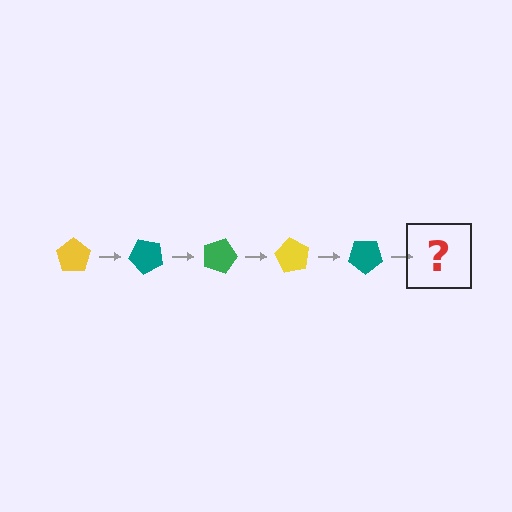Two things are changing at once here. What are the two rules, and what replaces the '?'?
The two rules are that it rotates 45 degrees each step and the color cycles through yellow, teal, and green. The '?' should be a green pentagon, rotated 225 degrees from the start.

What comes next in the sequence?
The next element should be a green pentagon, rotated 225 degrees from the start.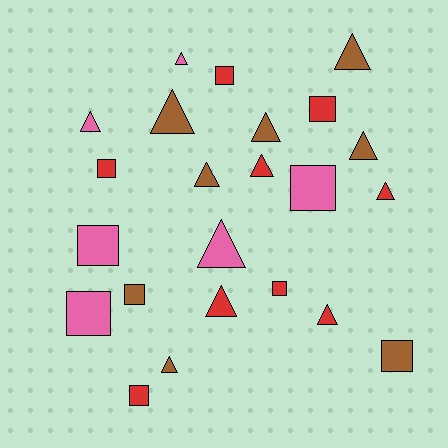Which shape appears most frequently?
Triangle, with 13 objects.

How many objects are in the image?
There are 23 objects.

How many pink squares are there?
There are 3 pink squares.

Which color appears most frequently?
Red, with 9 objects.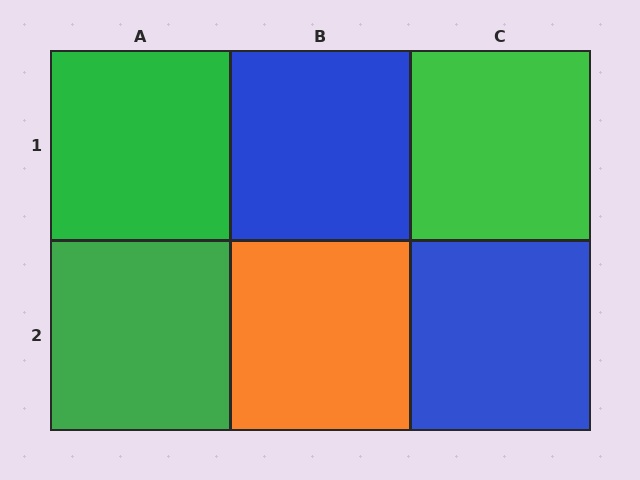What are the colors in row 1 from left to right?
Green, blue, green.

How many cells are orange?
1 cell is orange.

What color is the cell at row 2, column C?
Blue.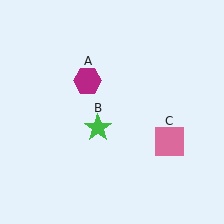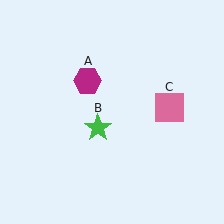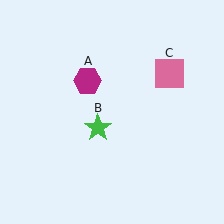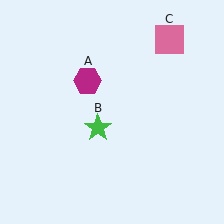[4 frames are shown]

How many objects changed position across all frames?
1 object changed position: pink square (object C).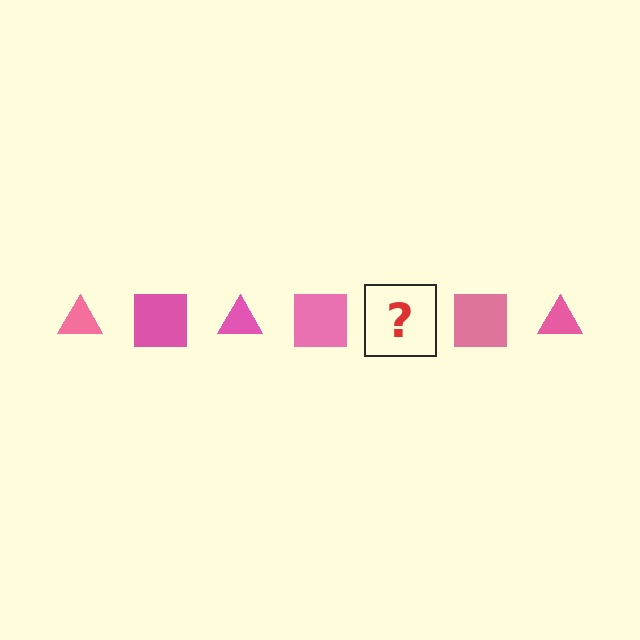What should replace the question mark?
The question mark should be replaced with a pink triangle.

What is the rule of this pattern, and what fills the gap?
The rule is that the pattern cycles through triangle, square shapes in pink. The gap should be filled with a pink triangle.